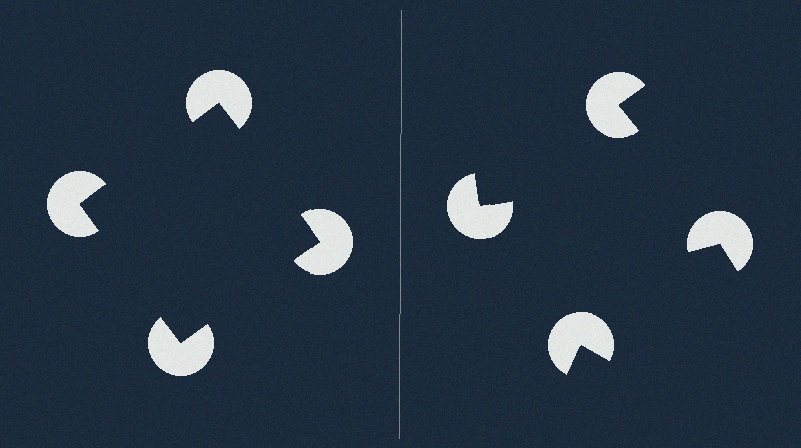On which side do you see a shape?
An illusory square appears on the left side. On the right side the wedge cuts are rotated, so no coherent shape forms.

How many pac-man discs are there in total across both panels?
8 — 4 on each side.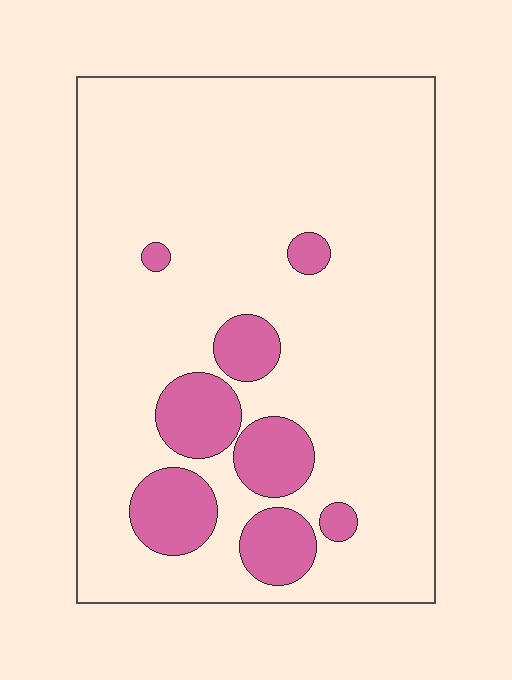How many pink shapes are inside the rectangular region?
8.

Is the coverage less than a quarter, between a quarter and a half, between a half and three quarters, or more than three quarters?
Less than a quarter.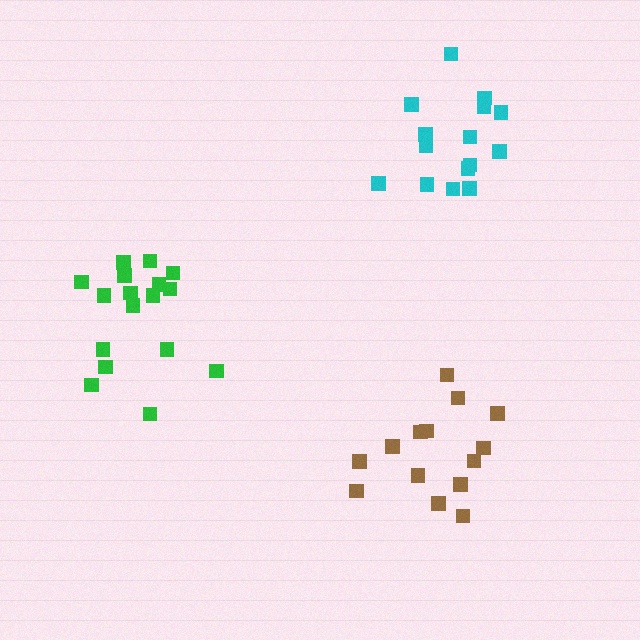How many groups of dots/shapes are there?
There are 3 groups.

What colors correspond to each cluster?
The clusters are colored: cyan, brown, green.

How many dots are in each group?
Group 1: 15 dots, Group 2: 14 dots, Group 3: 17 dots (46 total).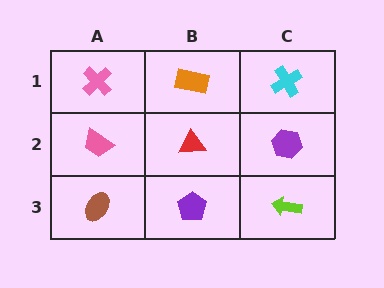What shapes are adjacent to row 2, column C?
A cyan cross (row 1, column C), a lime arrow (row 3, column C), a red triangle (row 2, column B).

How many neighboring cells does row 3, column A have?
2.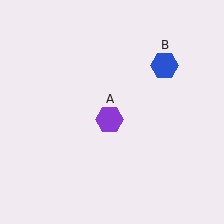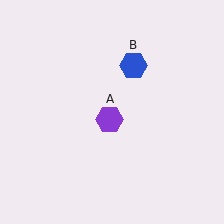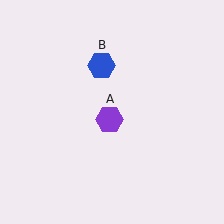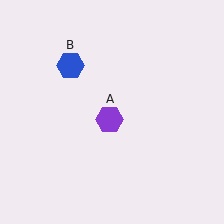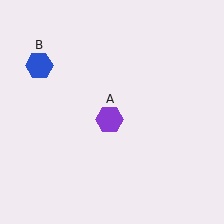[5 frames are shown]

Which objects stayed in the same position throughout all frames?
Purple hexagon (object A) remained stationary.